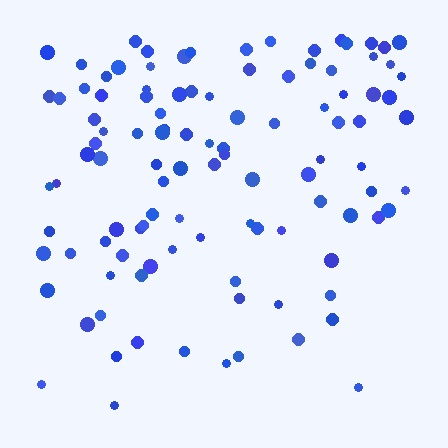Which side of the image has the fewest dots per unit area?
The bottom.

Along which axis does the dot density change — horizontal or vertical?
Vertical.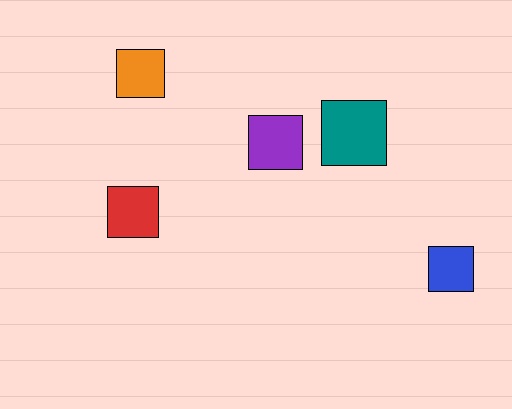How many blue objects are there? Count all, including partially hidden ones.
There is 1 blue object.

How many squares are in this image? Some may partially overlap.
There are 5 squares.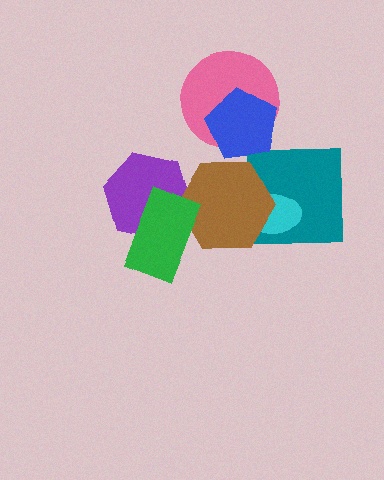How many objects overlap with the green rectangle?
2 objects overlap with the green rectangle.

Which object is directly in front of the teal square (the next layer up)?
The cyan ellipse is directly in front of the teal square.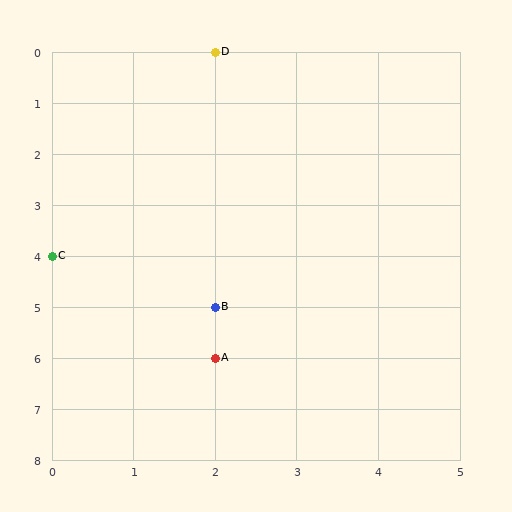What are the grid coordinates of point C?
Point C is at grid coordinates (0, 4).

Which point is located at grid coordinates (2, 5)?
Point B is at (2, 5).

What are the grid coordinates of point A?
Point A is at grid coordinates (2, 6).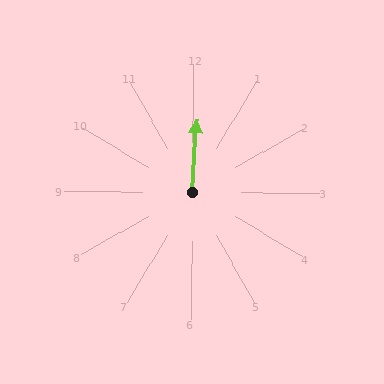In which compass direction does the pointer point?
North.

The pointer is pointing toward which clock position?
Roughly 12 o'clock.